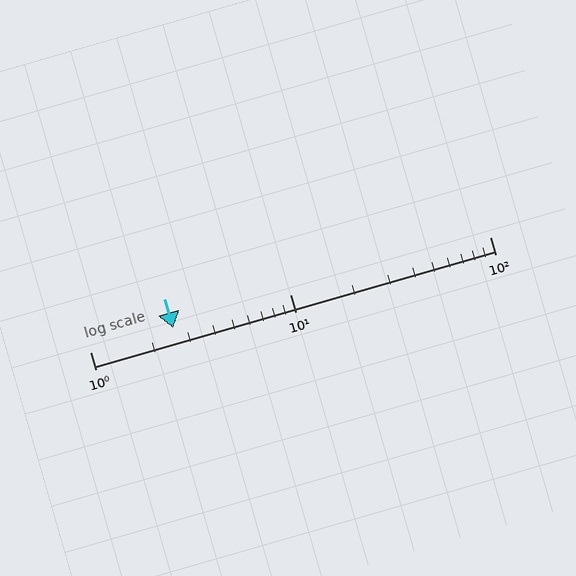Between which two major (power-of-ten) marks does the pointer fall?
The pointer is between 1 and 10.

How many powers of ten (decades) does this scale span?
The scale spans 2 decades, from 1 to 100.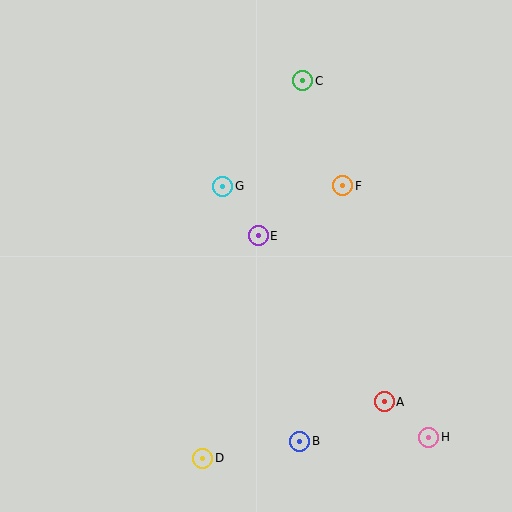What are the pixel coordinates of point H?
Point H is at (429, 437).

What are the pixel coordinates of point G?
Point G is at (223, 186).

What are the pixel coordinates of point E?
Point E is at (258, 236).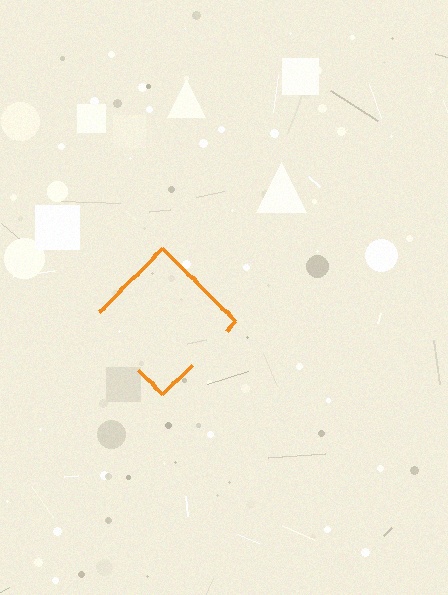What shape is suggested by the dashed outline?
The dashed outline suggests a diamond.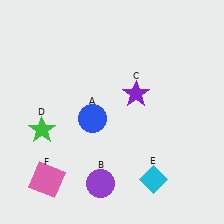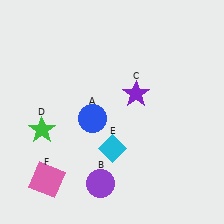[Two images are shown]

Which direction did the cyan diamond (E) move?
The cyan diamond (E) moved left.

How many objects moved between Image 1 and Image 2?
1 object moved between the two images.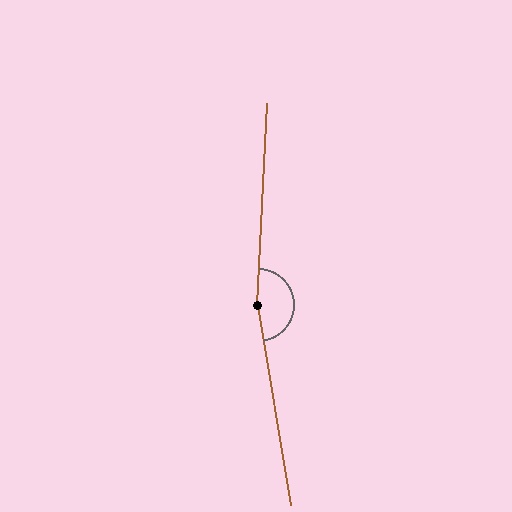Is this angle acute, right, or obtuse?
It is obtuse.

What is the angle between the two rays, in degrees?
Approximately 168 degrees.